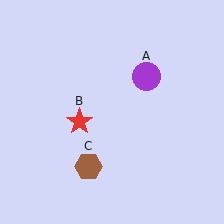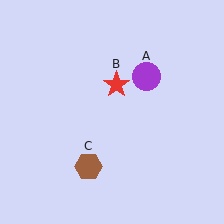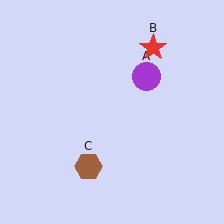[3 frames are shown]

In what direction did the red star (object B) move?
The red star (object B) moved up and to the right.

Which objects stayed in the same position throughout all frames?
Purple circle (object A) and brown hexagon (object C) remained stationary.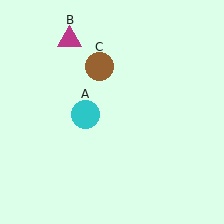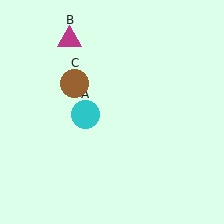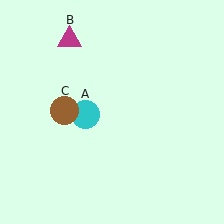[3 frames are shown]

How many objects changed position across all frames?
1 object changed position: brown circle (object C).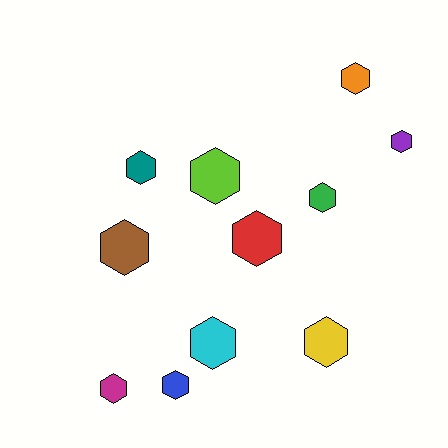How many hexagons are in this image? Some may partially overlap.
There are 11 hexagons.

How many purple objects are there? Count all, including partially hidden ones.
There is 1 purple object.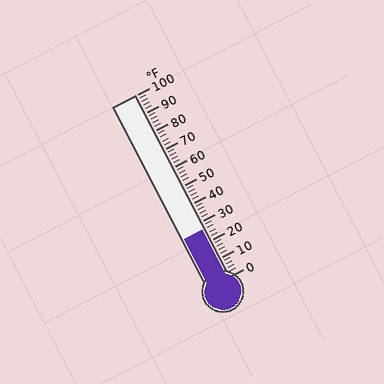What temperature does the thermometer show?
The thermometer shows approximately 26°F.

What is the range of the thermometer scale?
The thermometer scale ranges from 0°F to 100°F.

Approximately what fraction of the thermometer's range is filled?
The thermometer is filled to approximately 25% of its range.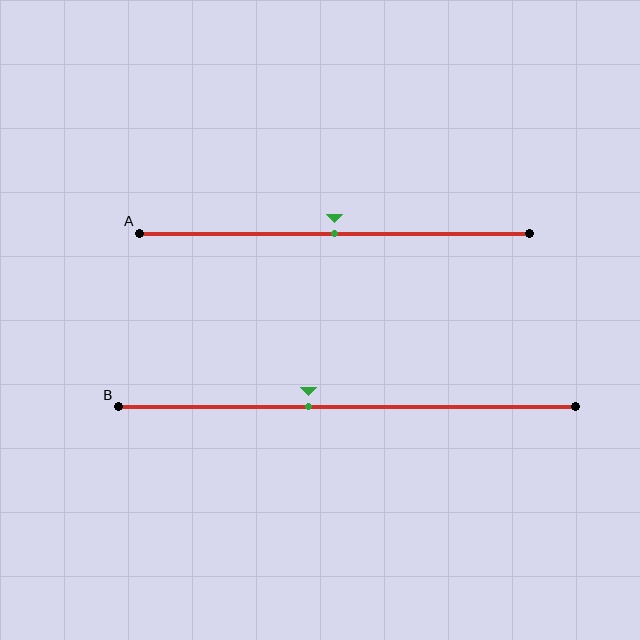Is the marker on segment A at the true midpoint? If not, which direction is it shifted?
Yes, the marker on segment A is at the true midpoint.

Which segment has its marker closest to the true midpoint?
Segment A has its marker closest to the true midpoint.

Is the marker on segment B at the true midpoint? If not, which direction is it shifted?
No, the marker on segment B is shifted to the left by about 8% of the segment length.